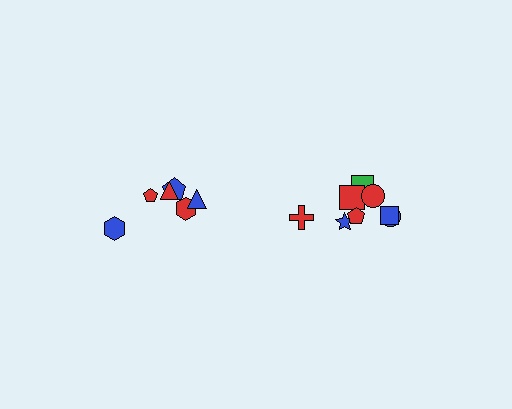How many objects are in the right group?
There are 8 objects.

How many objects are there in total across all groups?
There are 14 objects.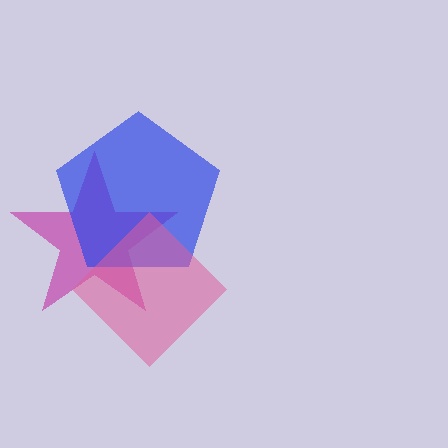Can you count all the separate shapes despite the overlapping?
Yes, there are 3 separate shapes.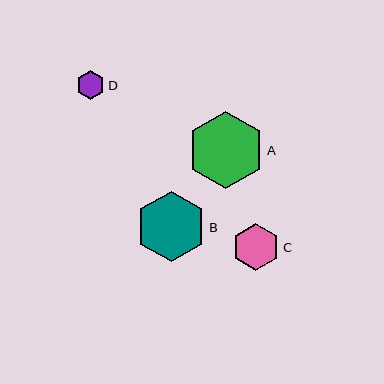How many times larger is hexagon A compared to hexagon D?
Hexagon A is approximately 2.7 times the size of hexagon D.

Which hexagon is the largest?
Hexagon A is the largest with a size of approximately 77 pixels.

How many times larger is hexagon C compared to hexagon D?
Hexagon C is approximately 1.7 times the size of hexagon D.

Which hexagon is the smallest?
Hexagon D is the smallest with a size of approximately 29 pixels.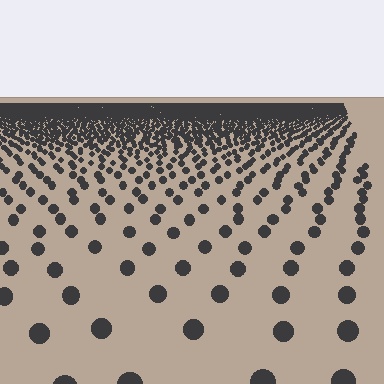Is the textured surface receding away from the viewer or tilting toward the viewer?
The surface is receding away from the viewer. Texture elements get smaller and denser toward the top.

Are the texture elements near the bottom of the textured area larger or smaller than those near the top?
Larger. Near the bottom, elements are closer to the viewer and appear at a bigger on-screen size.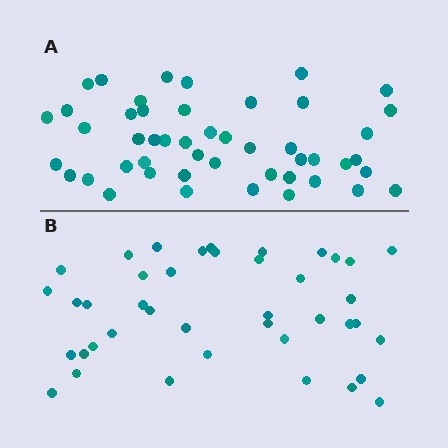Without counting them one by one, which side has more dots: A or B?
Region A (the top region) has more dots.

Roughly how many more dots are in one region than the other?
Region A has roughly 8 or so more dots than region B.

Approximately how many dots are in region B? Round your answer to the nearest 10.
About 40 dots. (The exact count is 41, which rounds to 40.)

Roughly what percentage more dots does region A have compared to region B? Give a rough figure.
About 15% more.